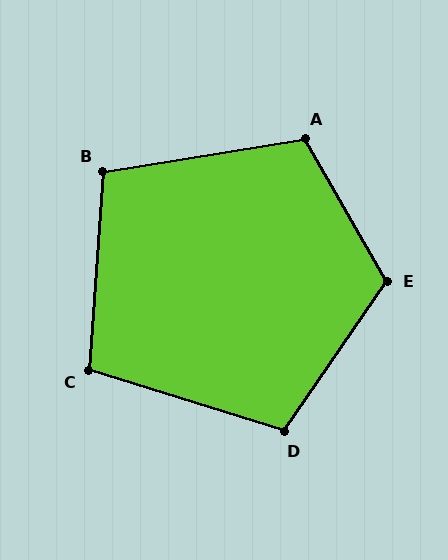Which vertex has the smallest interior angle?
C, at approximately 103 degrees.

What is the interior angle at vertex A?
Approximately 111 degrees (obtuse).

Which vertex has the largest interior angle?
E, at approximately 116 degrees.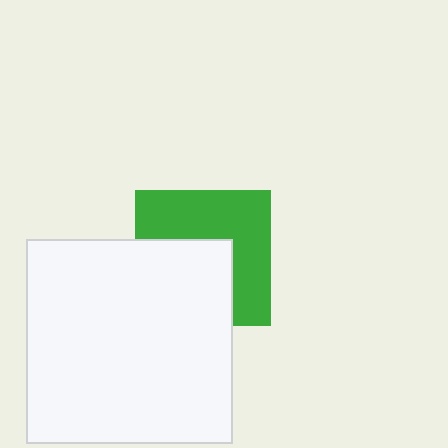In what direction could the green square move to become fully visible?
The green square could move toward the upper-right. That would shift it out from behind the white rectangle entirely.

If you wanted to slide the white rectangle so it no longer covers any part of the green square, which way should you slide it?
Slide it toward the lower-left — that is the most direct way to separate the two shapes.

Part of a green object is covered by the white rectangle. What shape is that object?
It is a square.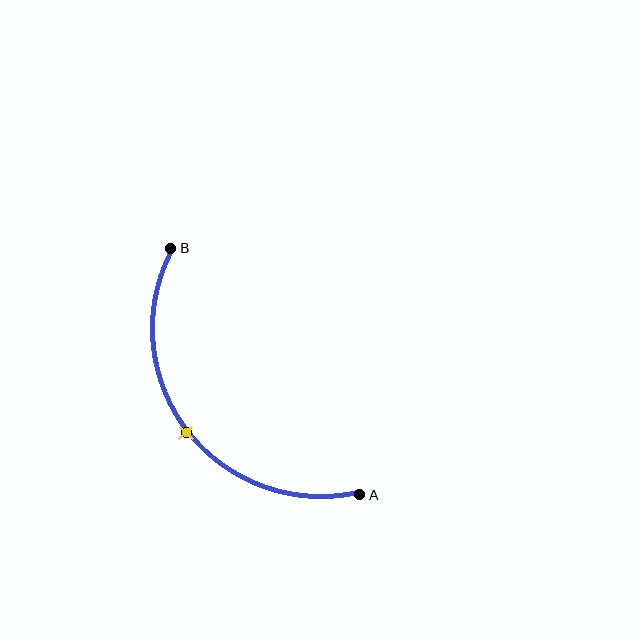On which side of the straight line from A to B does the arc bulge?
The arc bulges below and to the left of the straight line connecting A and B.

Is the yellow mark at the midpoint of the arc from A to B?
Yes. The yellow mark lies on the arc at equal arc-length from both A and B — it is the arc midpoint.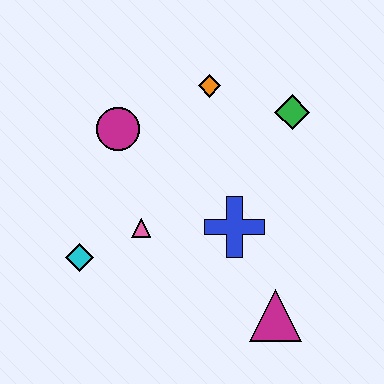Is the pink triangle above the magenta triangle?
Yes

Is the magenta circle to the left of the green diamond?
Yes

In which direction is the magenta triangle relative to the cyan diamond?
The magenta triangle is to the right of the cyan diamond.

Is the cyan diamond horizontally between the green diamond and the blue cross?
No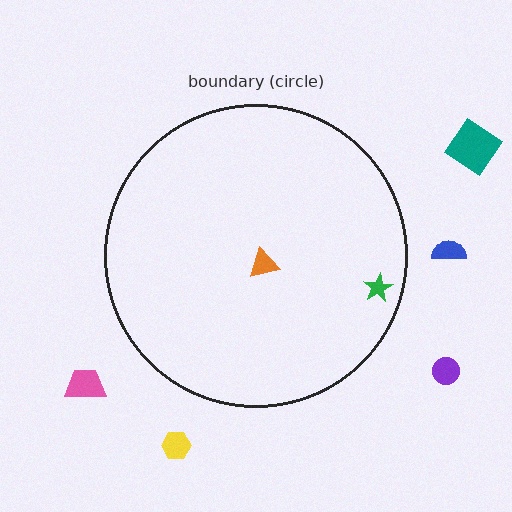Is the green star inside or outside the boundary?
Inside.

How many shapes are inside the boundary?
2 inside, 5 outside.